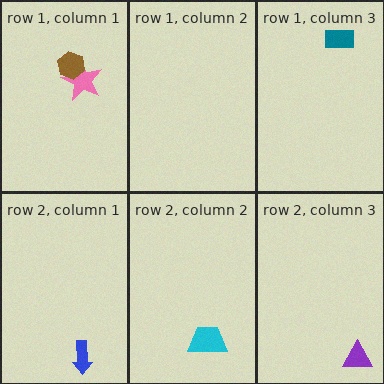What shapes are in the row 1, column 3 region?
The teal rectangle.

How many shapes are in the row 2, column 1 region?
1.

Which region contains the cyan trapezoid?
The row 2, column 2 region.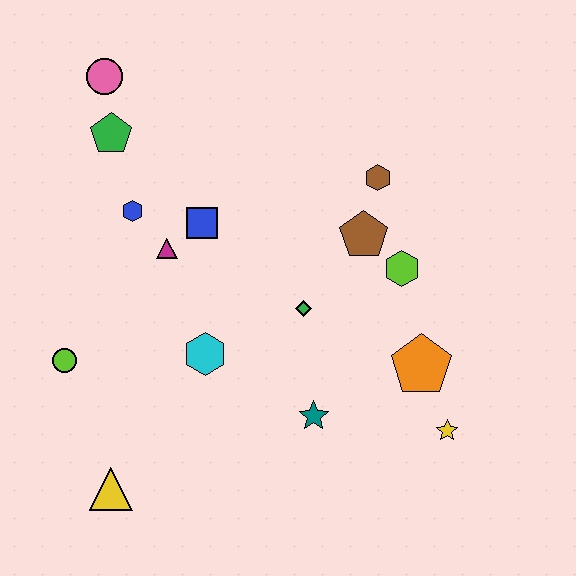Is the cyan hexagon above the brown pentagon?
No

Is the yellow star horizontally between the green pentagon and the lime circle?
No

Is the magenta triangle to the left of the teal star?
Yes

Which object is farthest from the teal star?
The pink circle is farthest from the teal star.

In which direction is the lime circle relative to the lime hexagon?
The lime circle is to the left of the lime hexagon.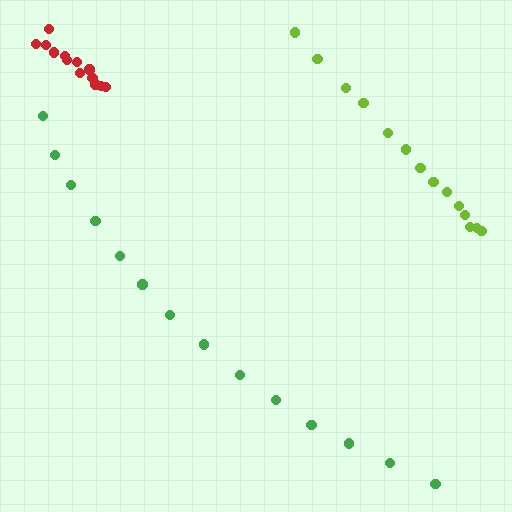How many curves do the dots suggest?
There are 3 distinct paths.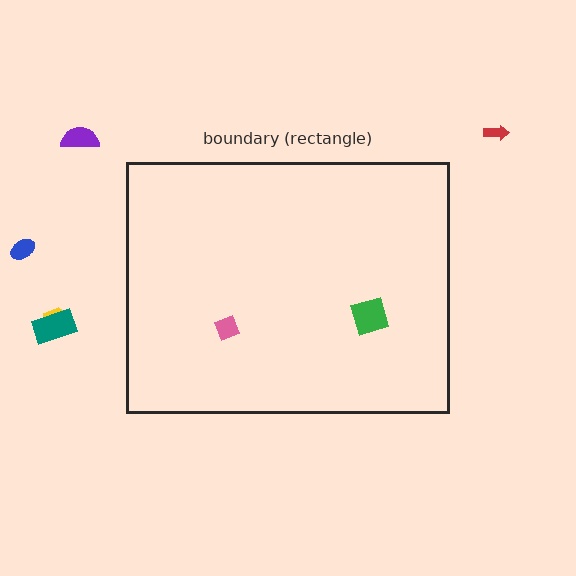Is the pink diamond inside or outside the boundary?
Inside.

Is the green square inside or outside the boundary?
Inside.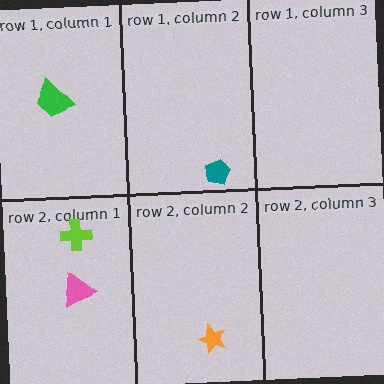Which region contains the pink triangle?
The row 2, column 1 region.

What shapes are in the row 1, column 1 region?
The green trapezoid.